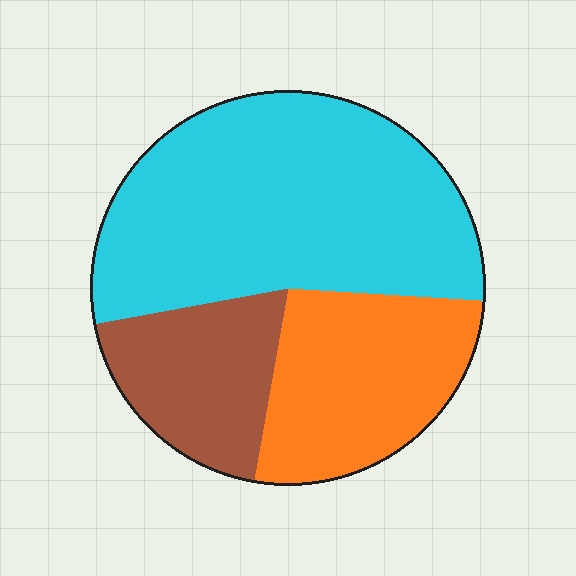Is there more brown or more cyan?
Cyan.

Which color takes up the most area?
Cyan, at roughly 55%.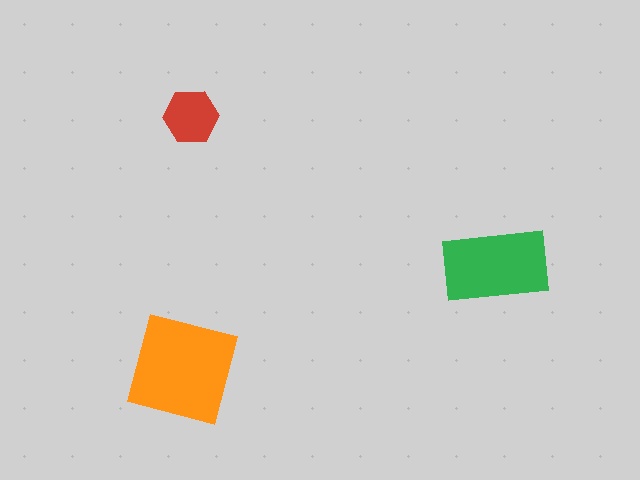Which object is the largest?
The orange square.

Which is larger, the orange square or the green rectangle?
The orange square.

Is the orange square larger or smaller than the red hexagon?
Larger.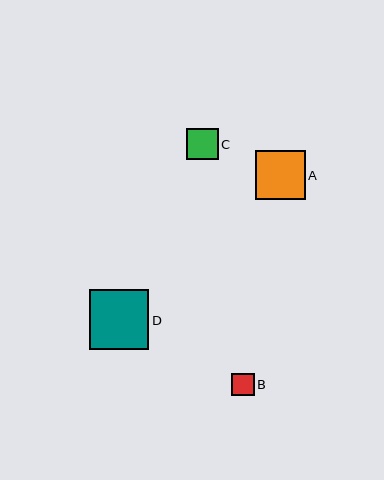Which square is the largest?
Square D is the largest with a size of approximately 60 pixels.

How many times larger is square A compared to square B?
Square A is approximately 2.2 times the size of square B.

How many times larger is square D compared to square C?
Square D is approximately 1.9 times the size of square C.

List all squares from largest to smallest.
From largest to smallest: D, A, C, B.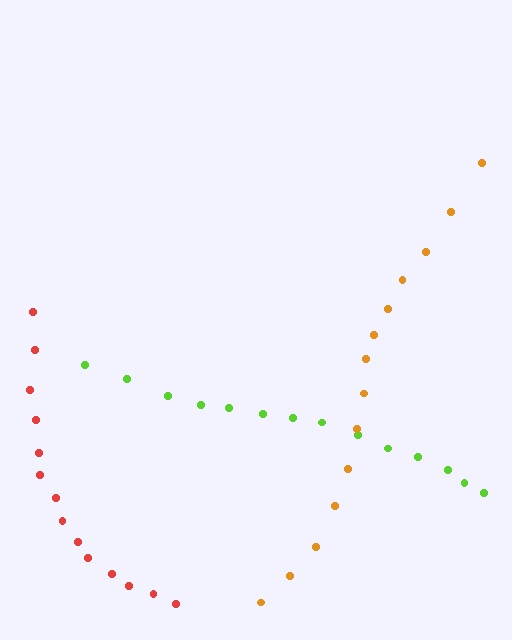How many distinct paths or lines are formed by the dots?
There are 3 distinct paths.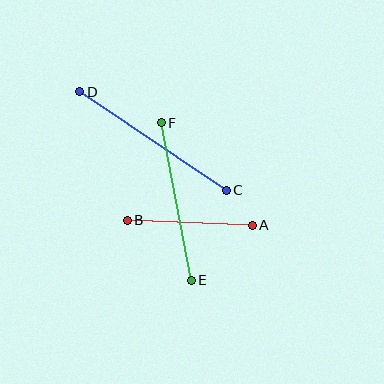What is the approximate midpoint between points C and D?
The midpoint is at approximately (153, 141) pixels.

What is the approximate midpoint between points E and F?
The midpoint is at approximately (176, 202) pixels.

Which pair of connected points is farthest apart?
Points C and D are farthest apart.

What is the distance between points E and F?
The distance is approximately 160 pixels.